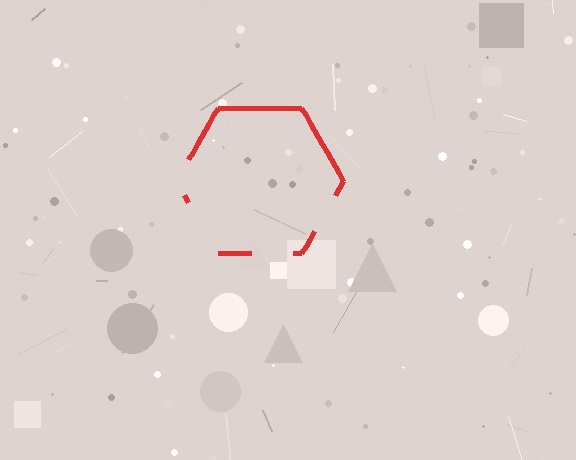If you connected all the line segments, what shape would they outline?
They would outline a hexagon.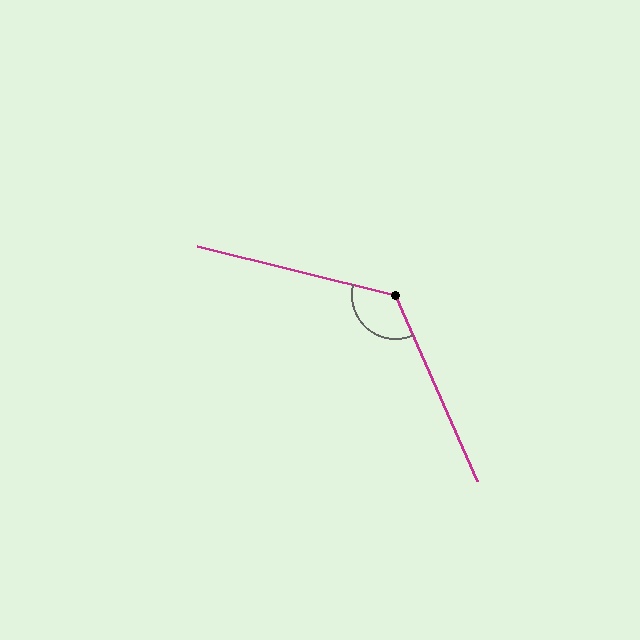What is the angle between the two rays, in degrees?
Approximately 128 degrees.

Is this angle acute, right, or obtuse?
It is obtuse.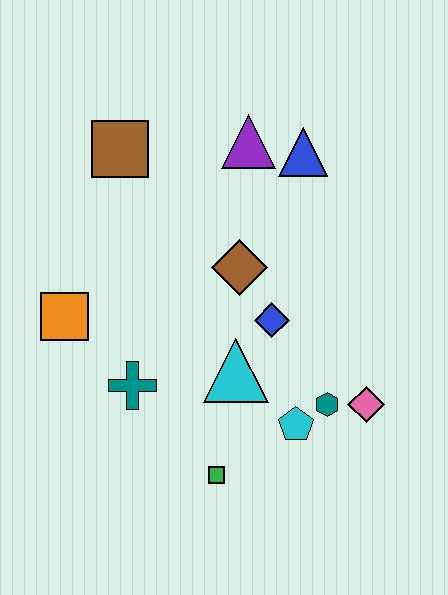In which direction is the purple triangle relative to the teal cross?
The purple triangle is above the teal cross.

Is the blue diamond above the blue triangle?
No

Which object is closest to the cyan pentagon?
The teal hexagon is closest to the cyan pentagon.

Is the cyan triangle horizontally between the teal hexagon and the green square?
Yes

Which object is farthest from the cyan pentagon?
The brown square is farthest from the cyan pentagon.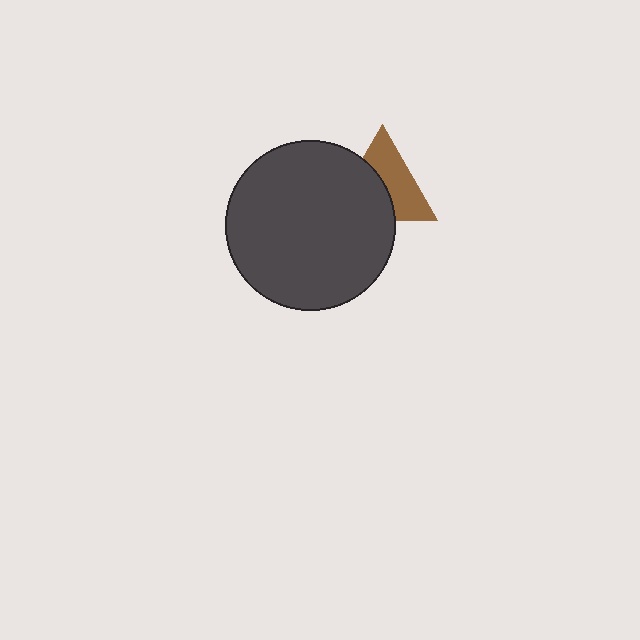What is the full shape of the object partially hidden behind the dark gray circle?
The partially hidden object is a brown triangle.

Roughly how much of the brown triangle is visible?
About half of it is visible (roughly 53%).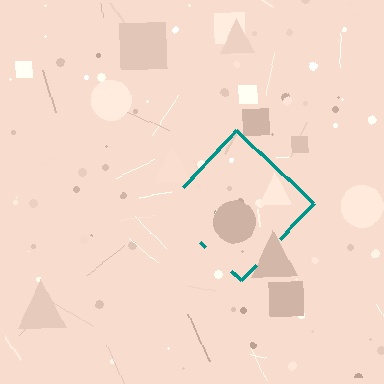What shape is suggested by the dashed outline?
The dashed outline suggests a diamond.